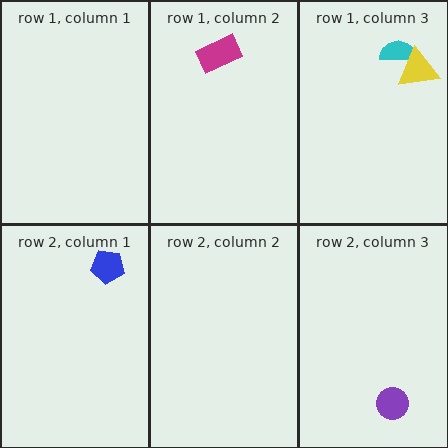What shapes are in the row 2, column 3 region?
The purple circle.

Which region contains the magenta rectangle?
The row 1, column 2 region.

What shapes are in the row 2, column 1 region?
The blue pentagon.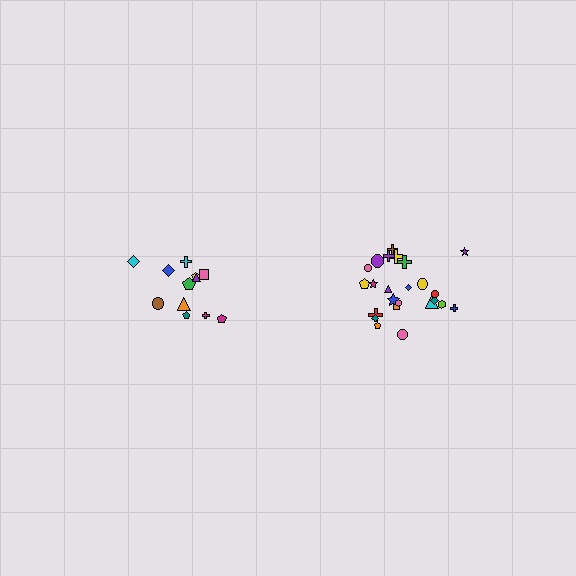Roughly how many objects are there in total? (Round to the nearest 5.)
Roughly 35 objects in total.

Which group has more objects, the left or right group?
The right group.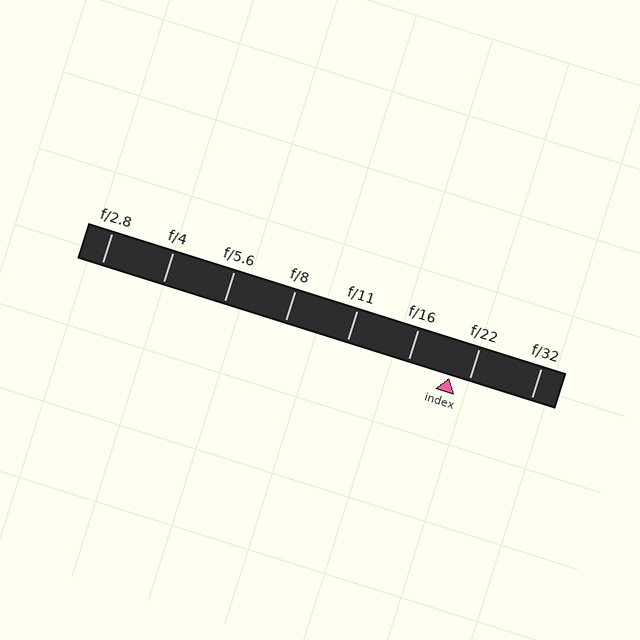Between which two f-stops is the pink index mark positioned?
The index mark is between f/16 and f/22.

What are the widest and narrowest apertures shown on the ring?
The widest aperture shown is f/2.8 and the narrowest is f/32.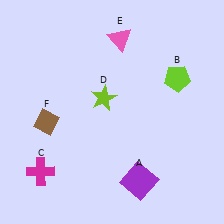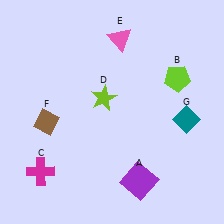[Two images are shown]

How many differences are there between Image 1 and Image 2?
There is 1 difference between the two images.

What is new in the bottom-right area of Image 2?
A teal diamond (G) was added in the bottom-right area of Image 2.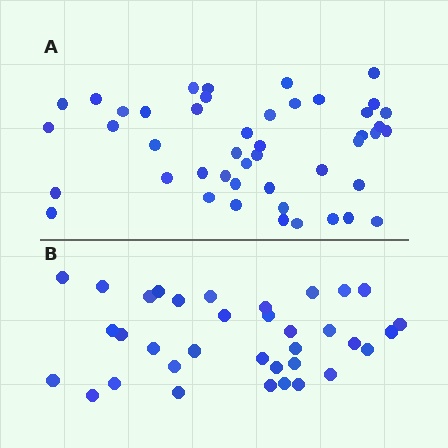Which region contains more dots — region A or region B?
Region A (the top region) has more dots.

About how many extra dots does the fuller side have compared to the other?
Region A has roughly 12 or so more dots than region B.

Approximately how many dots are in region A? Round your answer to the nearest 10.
About 50 dots. (The exact count is 46, which rounds to 50.)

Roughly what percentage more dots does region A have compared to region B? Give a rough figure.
About 30% more.